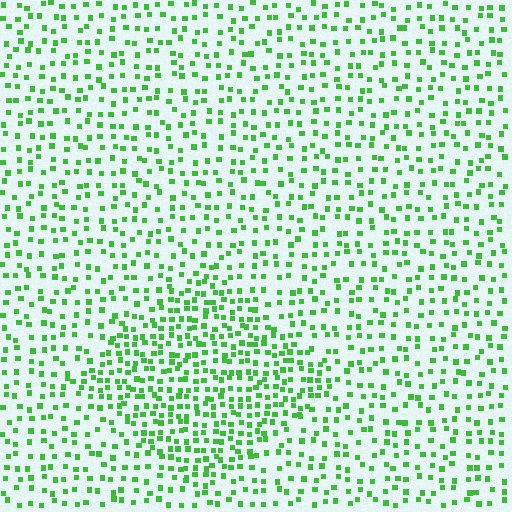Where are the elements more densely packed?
The elements are more densely packed inside the diamond boundary.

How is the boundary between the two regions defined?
The boundary is defined by a change in element density (approximately 1.8x ratio). All elements are the same color, size, and shape.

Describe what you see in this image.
The image contains small green elements arranged at two different densities. A diamond-shaped region is visible where the elements are more densely packed than the surrounding area.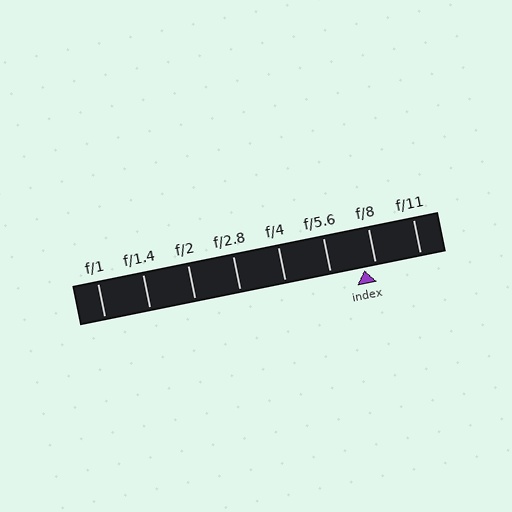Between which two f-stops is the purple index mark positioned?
The index mark is between f/5.6 and f/8.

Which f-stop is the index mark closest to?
The index mark is closest to f/8.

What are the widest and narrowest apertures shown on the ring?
The widest aperture shown is f/1 and the narrowest is f/11.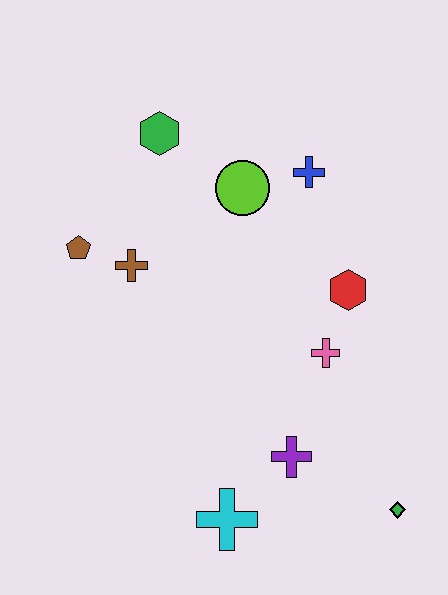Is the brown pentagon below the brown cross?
No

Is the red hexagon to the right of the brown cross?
Yes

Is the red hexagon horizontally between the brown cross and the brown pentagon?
No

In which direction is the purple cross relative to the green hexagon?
The purple cross is below the green hexagon.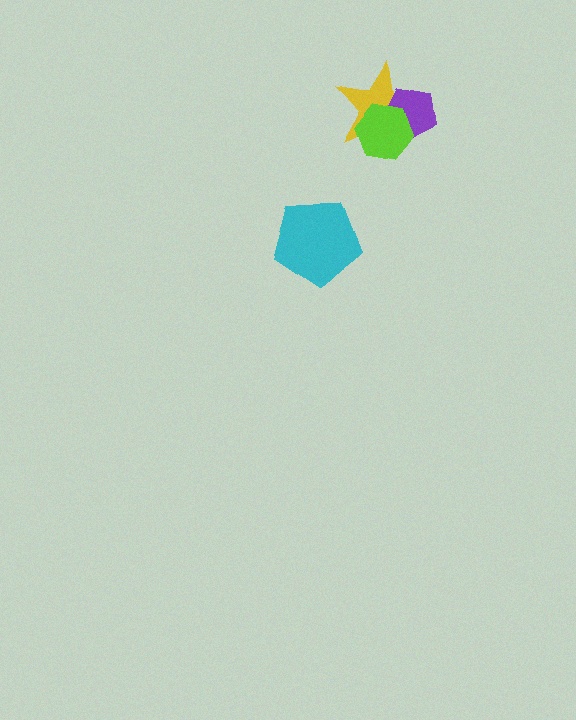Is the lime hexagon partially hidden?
No, no other shape covers it.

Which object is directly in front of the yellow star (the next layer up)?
The purple pentagon is directly in front of the yellow star.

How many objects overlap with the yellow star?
2 objects overlap with the yellow star.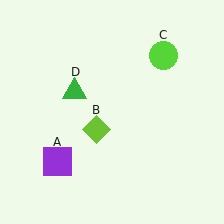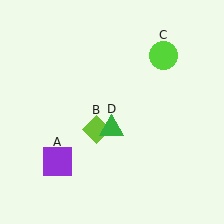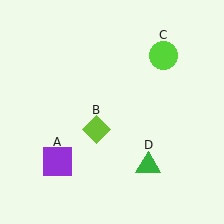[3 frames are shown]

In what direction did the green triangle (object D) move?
The green triangle (object D) moved down and to the right.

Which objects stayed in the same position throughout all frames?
Purple square (object A) and lime diamond (object B) and lime circle (object C) remained stationary.